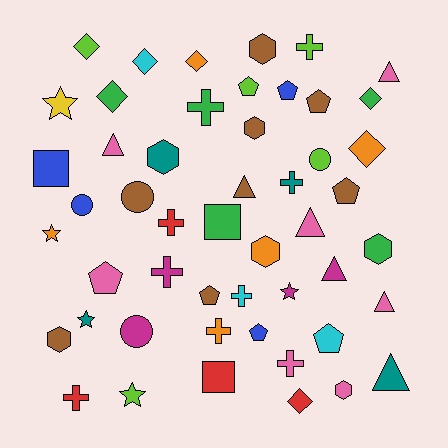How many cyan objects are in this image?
There are 3 cyan objects.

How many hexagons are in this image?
There are 7 hexagons.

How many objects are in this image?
There are 50 objects.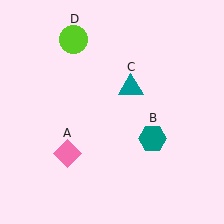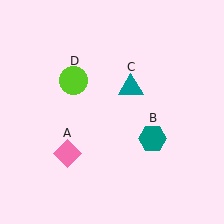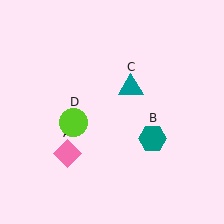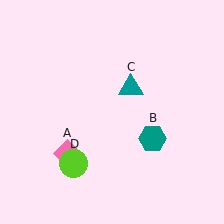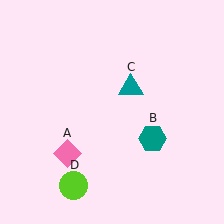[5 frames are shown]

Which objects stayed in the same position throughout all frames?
Pink diamond (object A) and teal hexagon (object B) and teal triangle (object C) remained stationary.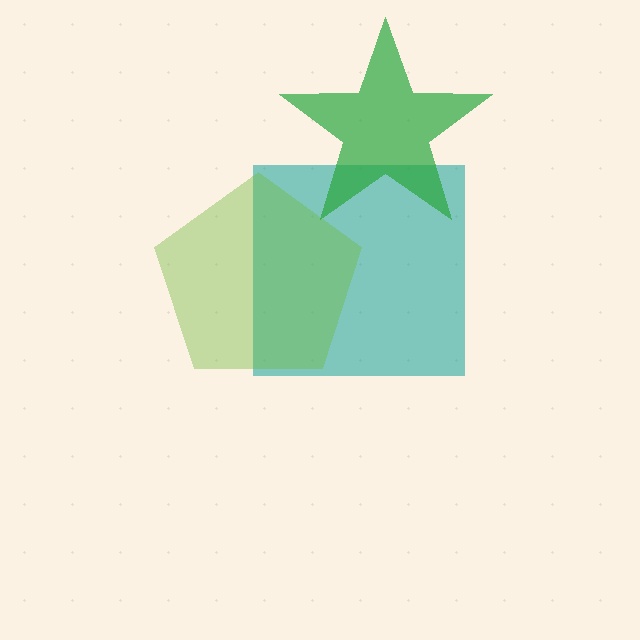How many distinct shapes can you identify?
There are 3 distinct shapes: a teal square, a lime pentagon, a green star.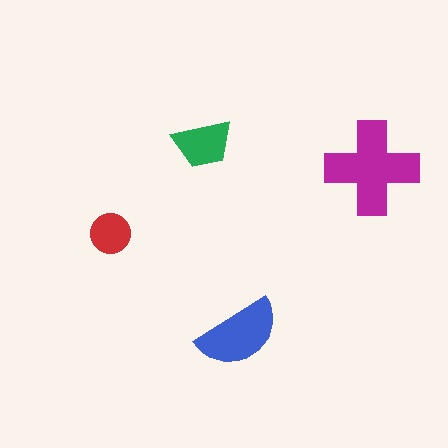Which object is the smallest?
The red circle.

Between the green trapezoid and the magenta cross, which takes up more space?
The magenta cross.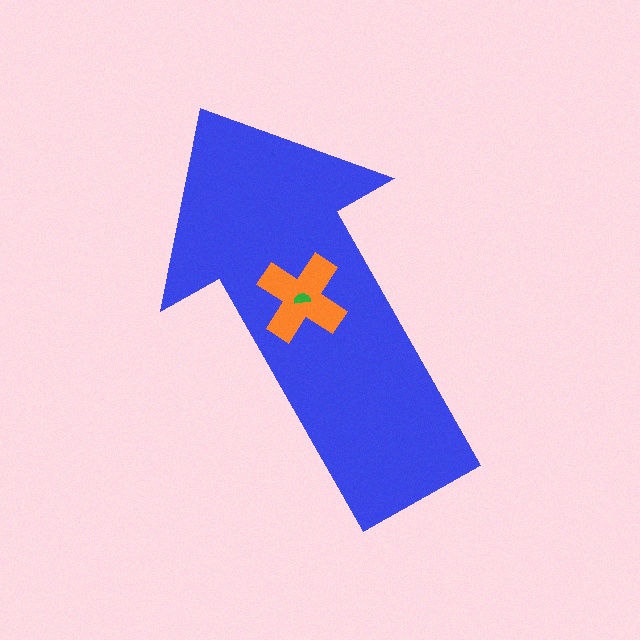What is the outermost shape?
The blue arrow.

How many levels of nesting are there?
3.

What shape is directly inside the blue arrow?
The orange cross.